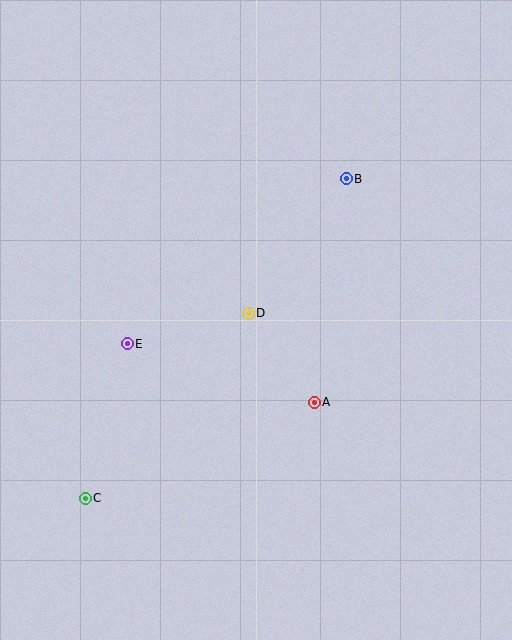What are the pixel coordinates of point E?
Point E is at (127, 344).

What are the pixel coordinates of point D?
Point D is at (248, 313).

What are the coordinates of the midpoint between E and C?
The midpoint between E and C is at (106, 421).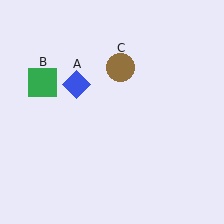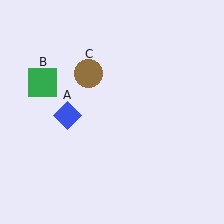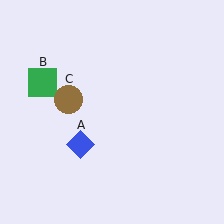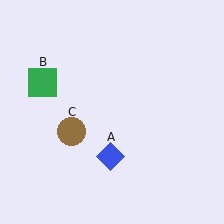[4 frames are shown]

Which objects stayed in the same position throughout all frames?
Green square (object B) remained stationary.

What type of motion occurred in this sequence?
The blue diamond (object A), brown circle (object C) rotated counterclockwise around the center of the scene.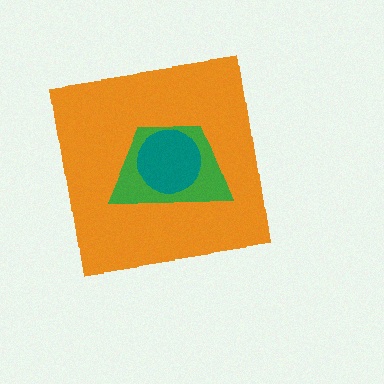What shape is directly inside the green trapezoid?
The teal circle.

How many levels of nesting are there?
3.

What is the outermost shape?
The orange square.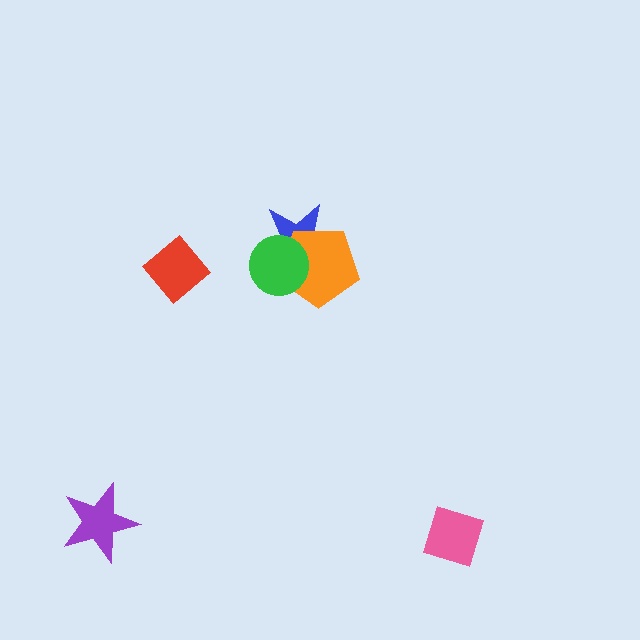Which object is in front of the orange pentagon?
The green circle is in front of the orange pentagon.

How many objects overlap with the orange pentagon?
2 objects overlap with the orange pentagon.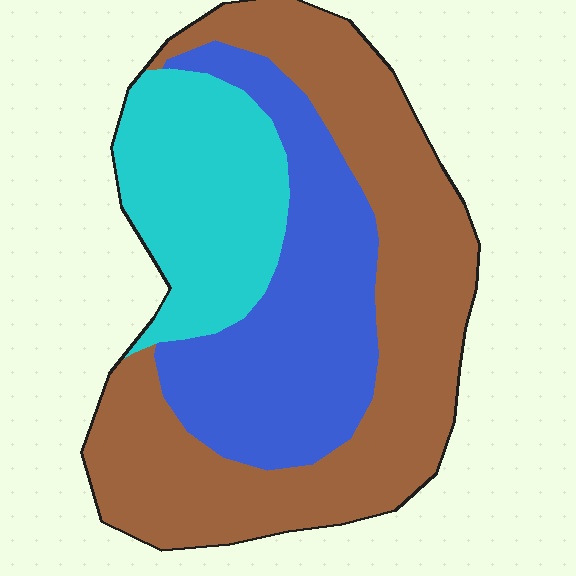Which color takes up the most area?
Brown, at roughly 50%.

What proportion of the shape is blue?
Blue takes up between a sixth and a third of the shape.